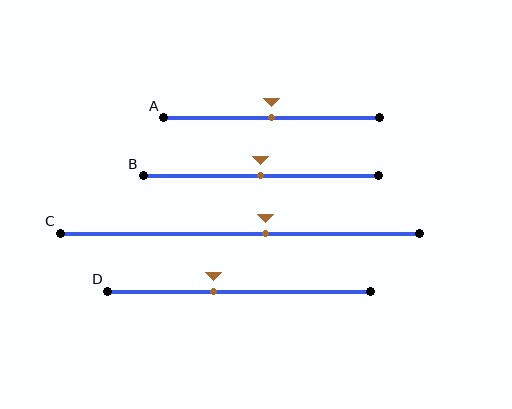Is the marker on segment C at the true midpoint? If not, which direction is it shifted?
No, the marker on segment C is shifted to the right by about 7% of the segment length.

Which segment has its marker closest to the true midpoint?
Segment A has its marker closest to the true midpoint.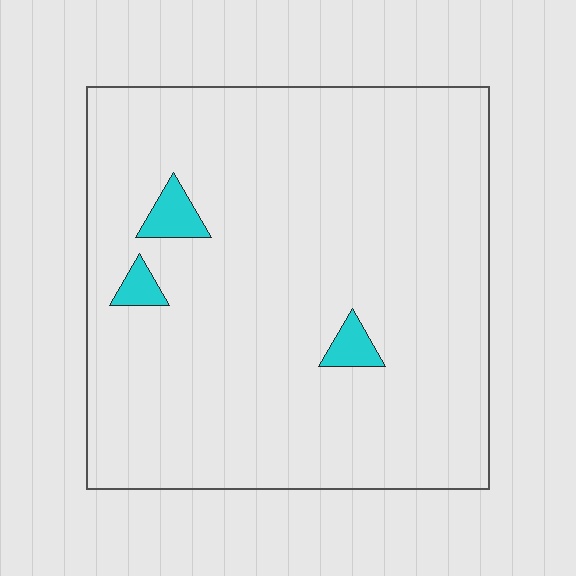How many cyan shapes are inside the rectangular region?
3.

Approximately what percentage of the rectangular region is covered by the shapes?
Approximately 5%.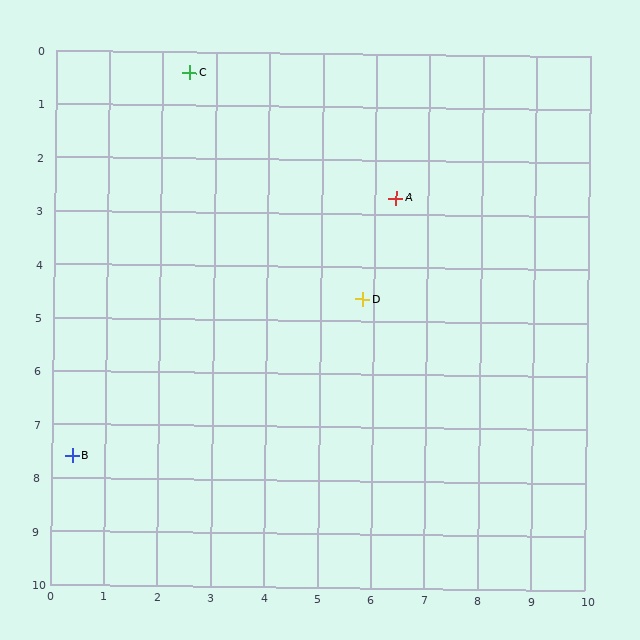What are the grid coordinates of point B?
Point B is at approximately (0.4, 7.6).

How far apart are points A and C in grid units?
Points A and C are about 4.5 grid units apart.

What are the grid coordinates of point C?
Point C is at approximately (2.5, 0.4).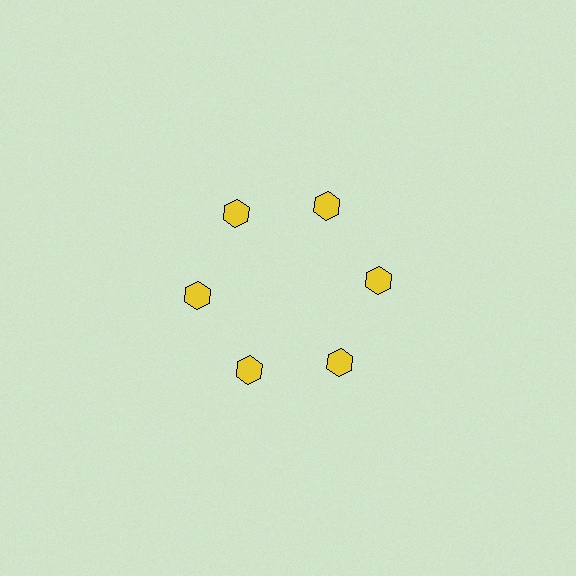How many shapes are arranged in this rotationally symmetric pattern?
There are 6 shapes, arranged in 6 groups of 1.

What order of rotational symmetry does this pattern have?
This pattern has 6-fold rotational symmetry.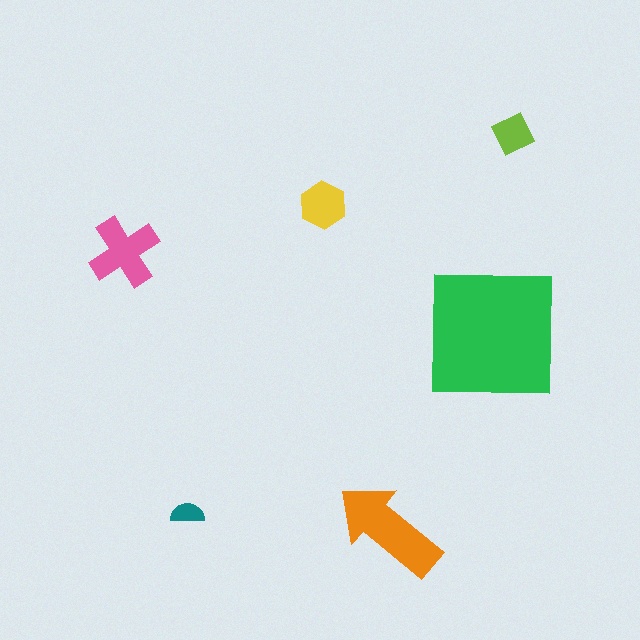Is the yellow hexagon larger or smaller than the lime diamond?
Larger.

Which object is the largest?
The green square.